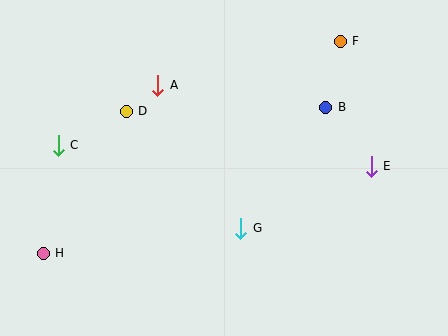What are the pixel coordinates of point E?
Point E is at (371, 166).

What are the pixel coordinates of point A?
Point A is at (158, 85).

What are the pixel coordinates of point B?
Point B is at (326, 107).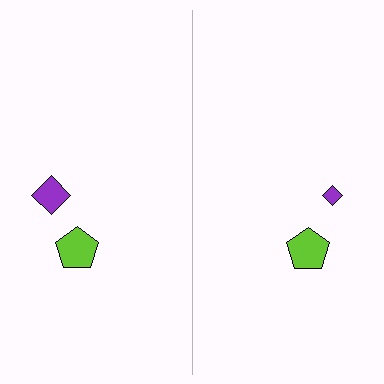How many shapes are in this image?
There are 4 shapes in this image.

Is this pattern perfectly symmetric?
No, the pattern is not perfectly symmetric. The purple diamond on the right side has a different size than its mirror counterpart.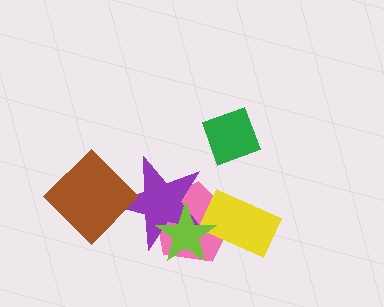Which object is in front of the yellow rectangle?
The lime star is in front of the yellow rectangle.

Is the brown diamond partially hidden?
No, no other shape covers it.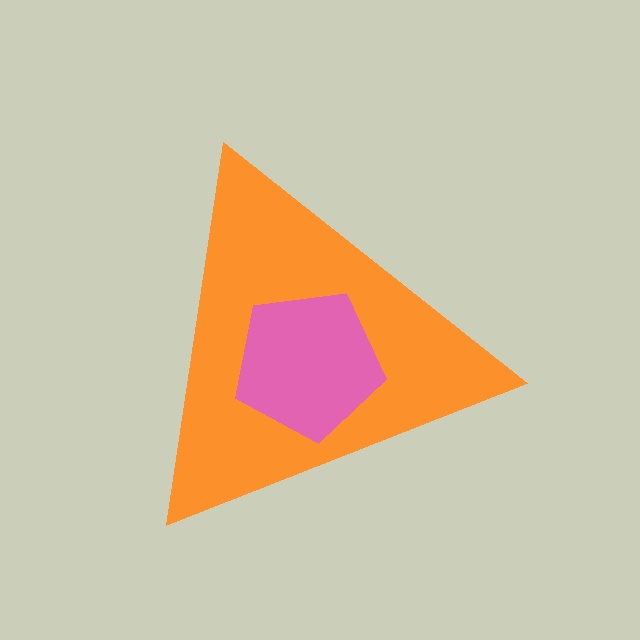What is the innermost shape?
The pink pentagon.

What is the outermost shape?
The orange triangle.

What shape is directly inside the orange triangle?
The pink pentagon.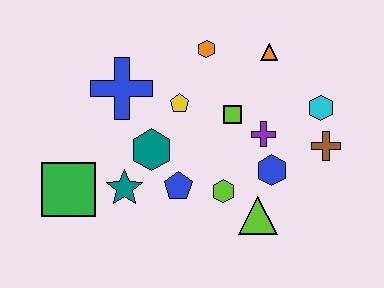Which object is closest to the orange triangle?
The orange hexagon is closest to the orange triangle.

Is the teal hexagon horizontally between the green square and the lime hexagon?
Yes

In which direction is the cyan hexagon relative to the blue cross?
The cyan hexagon is to the right of the blue cross.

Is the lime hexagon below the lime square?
Yes